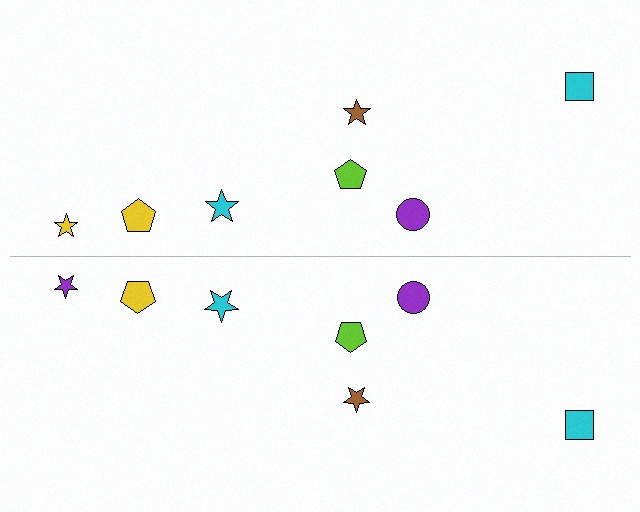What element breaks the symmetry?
The purple star on the bottom side breaks the symmetry — its mirror counterpart is yellow.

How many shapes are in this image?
There are 14 shapes in this image.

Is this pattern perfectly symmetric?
No, the pattern is not perfectly symmetric. The purple star on the bottom side breaks the symmetry — its mirror counterpart is yellow.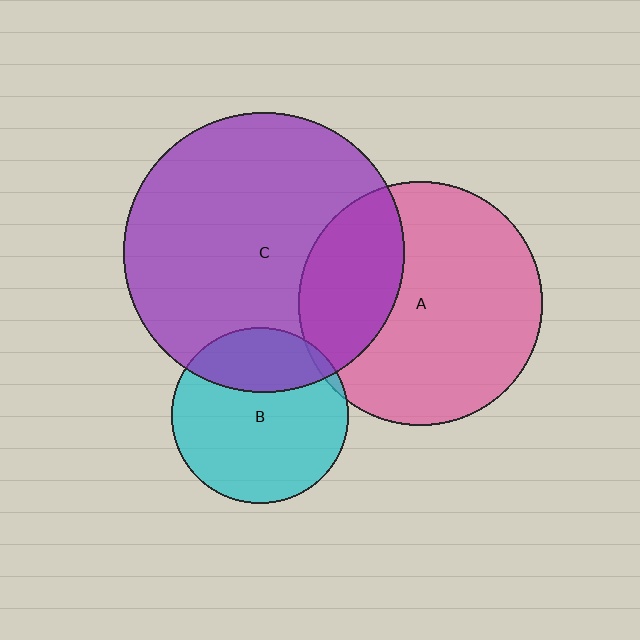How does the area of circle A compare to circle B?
Approximately 1.9 times.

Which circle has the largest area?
Circle C (purple).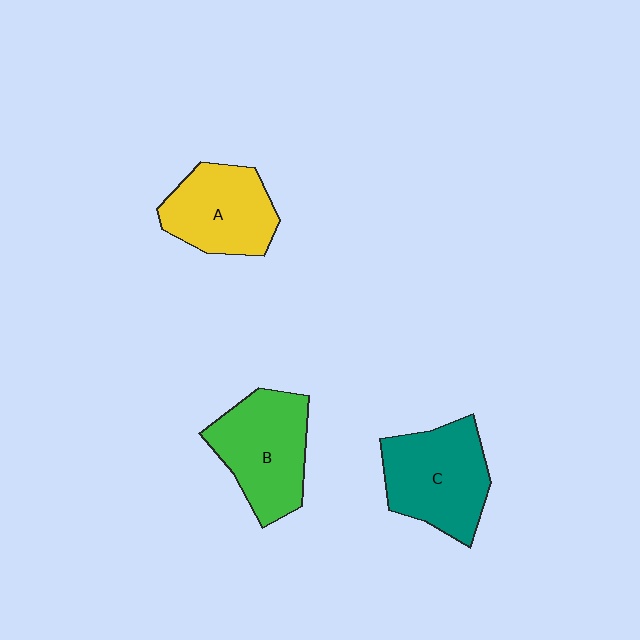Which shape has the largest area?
Shape C (teal).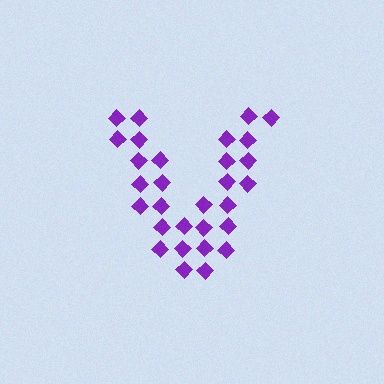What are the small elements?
The small elements are diamonds.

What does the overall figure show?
The overall figure shows the letter V.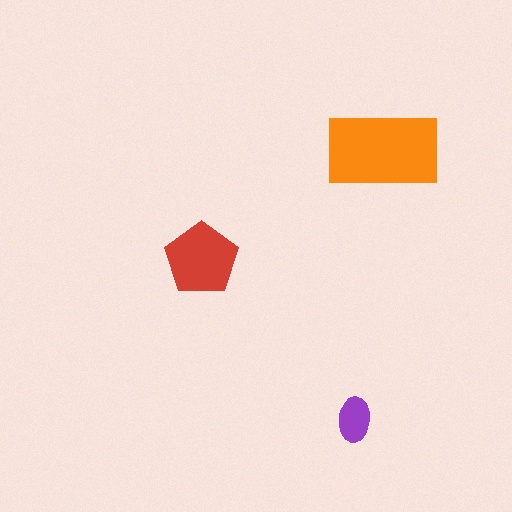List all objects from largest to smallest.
The orange rectangle, the red pentagon, the purple ellipse.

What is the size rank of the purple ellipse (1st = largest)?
3rd.